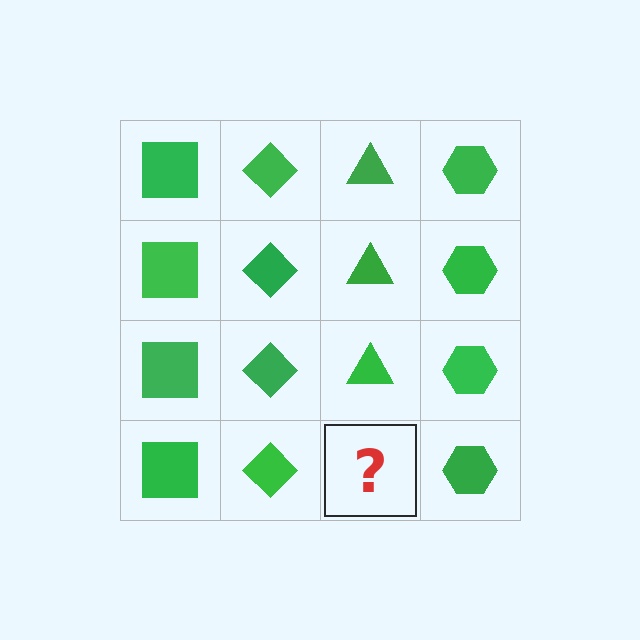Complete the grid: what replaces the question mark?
The question mark should be replaced with a green triangle.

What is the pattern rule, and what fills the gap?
The rule is that each column has a consistent shape. The gap should be filled with a green triangle.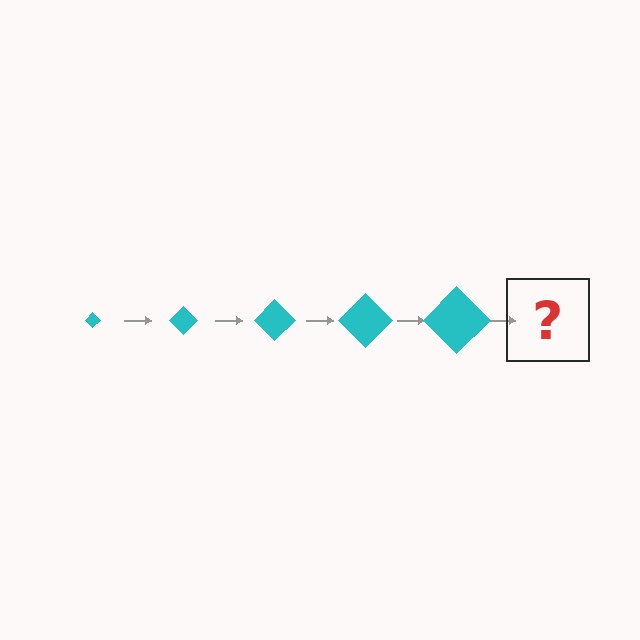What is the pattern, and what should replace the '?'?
The pattern is that the diamond gets progressively larger each step. The '?' should be a cyan diamond, larger than the previous one.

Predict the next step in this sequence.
The next step is a cyan diamond, larger than the previous one.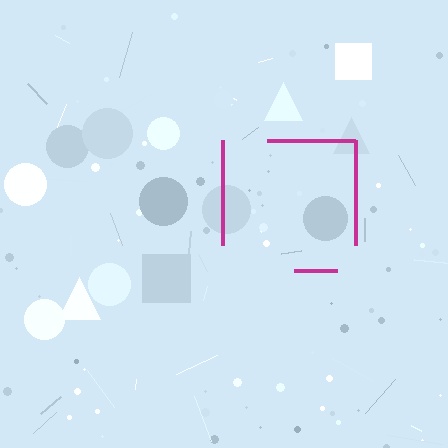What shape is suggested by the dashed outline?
The dashed outline suggests a square.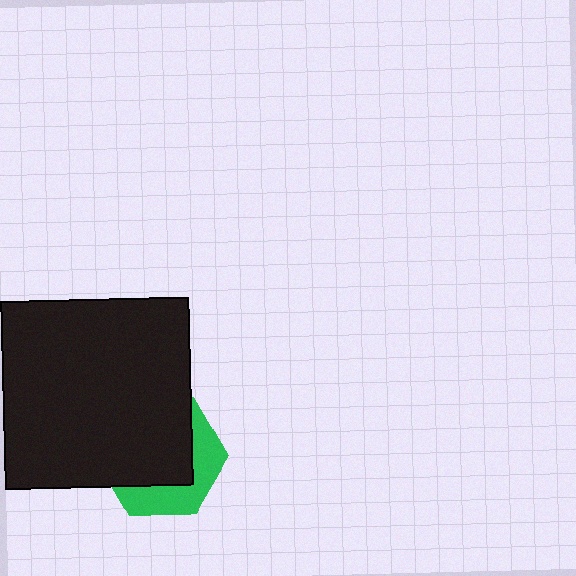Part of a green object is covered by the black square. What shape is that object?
It is a hexagon.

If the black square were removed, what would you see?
You would see the complete green hexagon.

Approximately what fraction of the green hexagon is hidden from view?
Roughly 64% of the green hexagon is hidden behind the black square.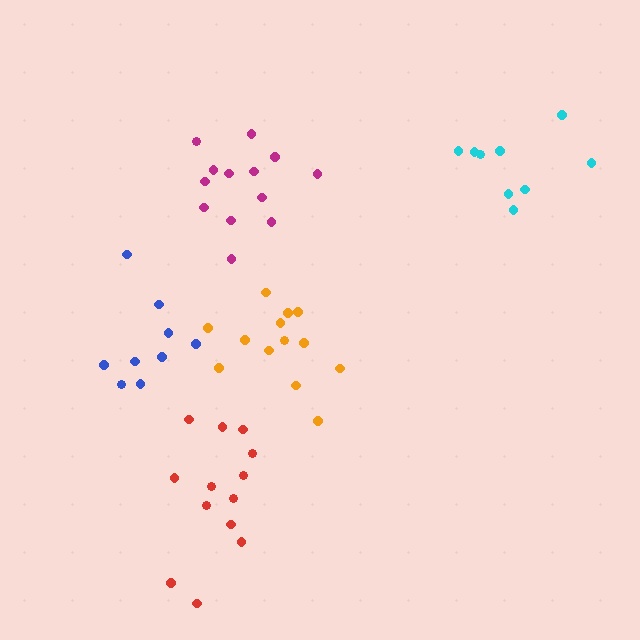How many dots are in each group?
Group 1: 13 dots, Group 2: 9 dots, Group 3: 9 dots, Group 4: 13 dots, Group 5: 13 dots (57 total).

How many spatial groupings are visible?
There are 5 spatial groupings.